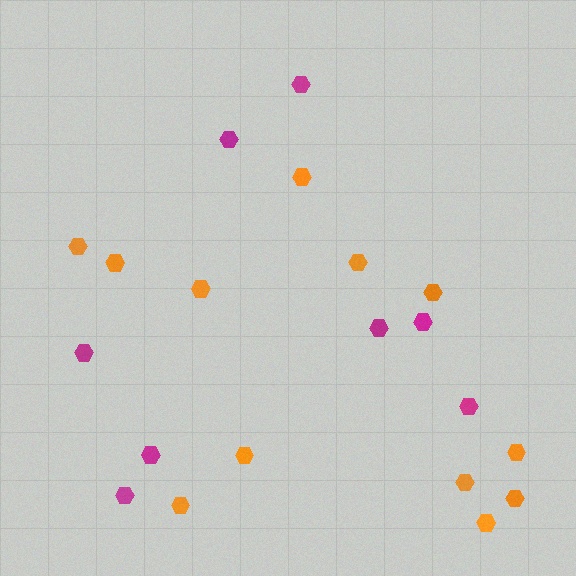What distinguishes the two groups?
There are 2 groups: one group of magenta hexagons (8) and one group of orange hexagons (12).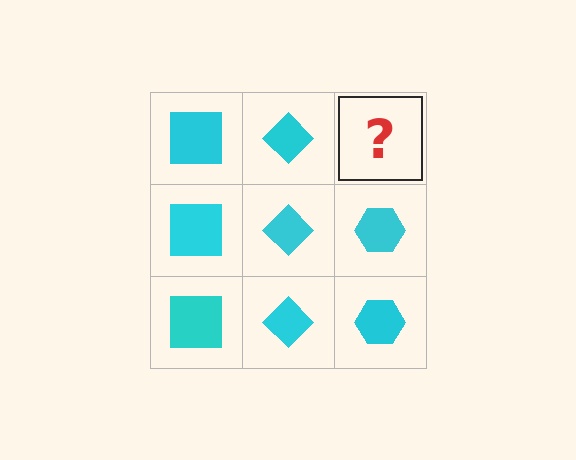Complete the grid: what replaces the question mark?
The question mark should be replaced with a cyan hexagon.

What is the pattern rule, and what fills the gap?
The rule is that each column has a consistent shape. The gap should be filled with a cyan hexagon.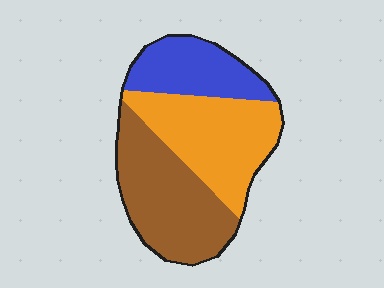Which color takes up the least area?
Blue, at roughly 25%.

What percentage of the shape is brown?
Brown covers around 40% of the shape.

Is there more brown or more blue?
Brown.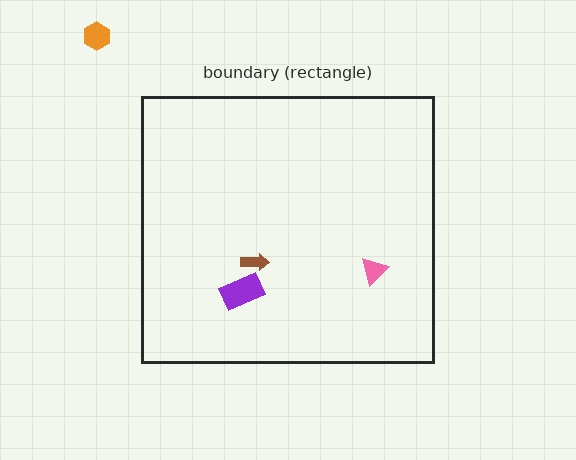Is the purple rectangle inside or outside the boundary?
Inside.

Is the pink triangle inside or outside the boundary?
Inside.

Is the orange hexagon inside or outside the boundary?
Outside.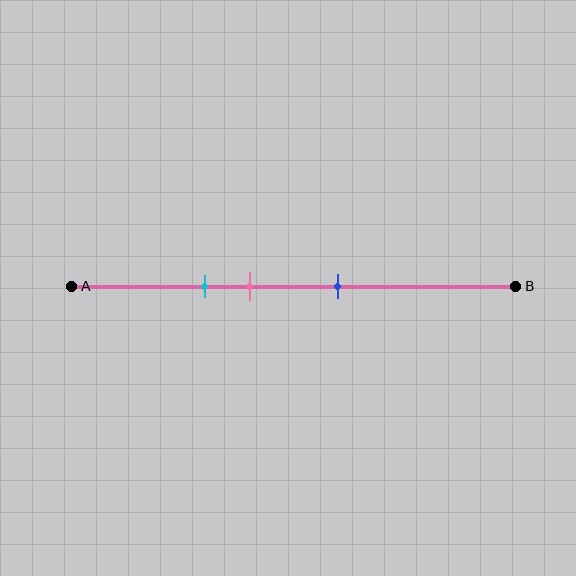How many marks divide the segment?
There are 3 marks dividing the segment.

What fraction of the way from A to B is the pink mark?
The pink mark is approximately 40% (0.4) of the way from A to B.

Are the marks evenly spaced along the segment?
Yes, the marks are approximately evenly spaced.